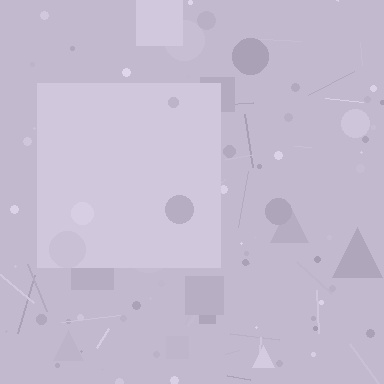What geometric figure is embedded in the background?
A square is embedded in the background.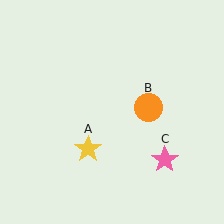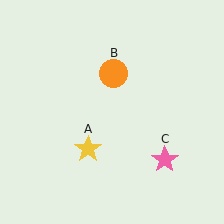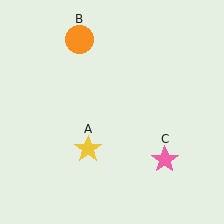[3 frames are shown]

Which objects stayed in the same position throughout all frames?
Yellow star (object A) and pink star (object C) remained stationary.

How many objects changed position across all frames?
1 object changed position: orange circle (object B).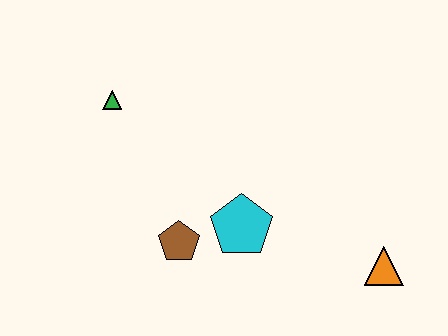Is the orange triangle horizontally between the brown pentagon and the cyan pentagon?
No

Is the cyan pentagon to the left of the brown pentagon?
No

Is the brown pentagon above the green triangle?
No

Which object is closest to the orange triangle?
The cyan pentagon is closest to the orange triangle.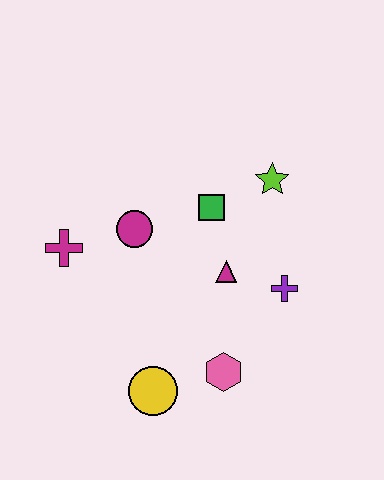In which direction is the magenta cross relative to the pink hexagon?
The magenta cross is to the left of the pink hexagon.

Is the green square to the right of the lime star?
No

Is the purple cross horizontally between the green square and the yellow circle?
No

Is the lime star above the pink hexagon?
Yes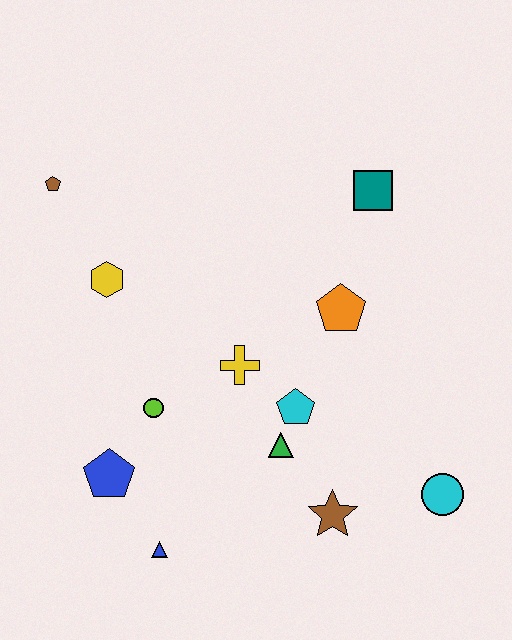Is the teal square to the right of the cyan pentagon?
Yes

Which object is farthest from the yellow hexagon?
The cyan circle is farthest from the yellow hexagon.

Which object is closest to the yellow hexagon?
The brown pentagon is closest to the yellow hexagon.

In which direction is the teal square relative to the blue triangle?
The teal square is above the blue triangle.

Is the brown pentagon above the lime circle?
Yes